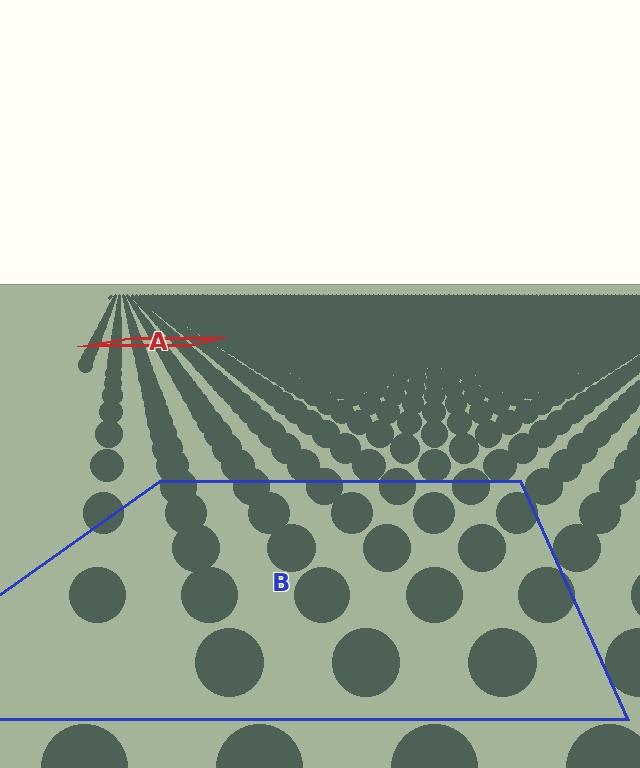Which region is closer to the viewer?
Region B is closer. The texture elements there are larger and more spread out.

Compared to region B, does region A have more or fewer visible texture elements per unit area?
Region A has more texture elements per unit area — they are packed more densely because it is farther away.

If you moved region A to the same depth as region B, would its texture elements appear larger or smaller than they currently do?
They would appear larger. At a closer depth, the same texture elements are projected at a bigger on-screen size.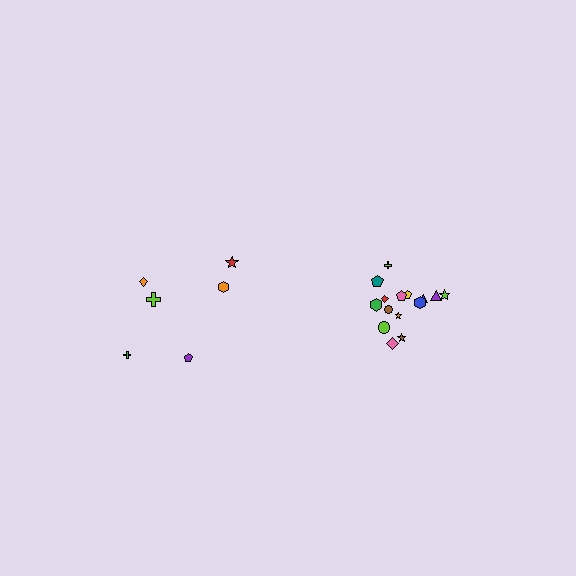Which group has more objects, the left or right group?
The right group.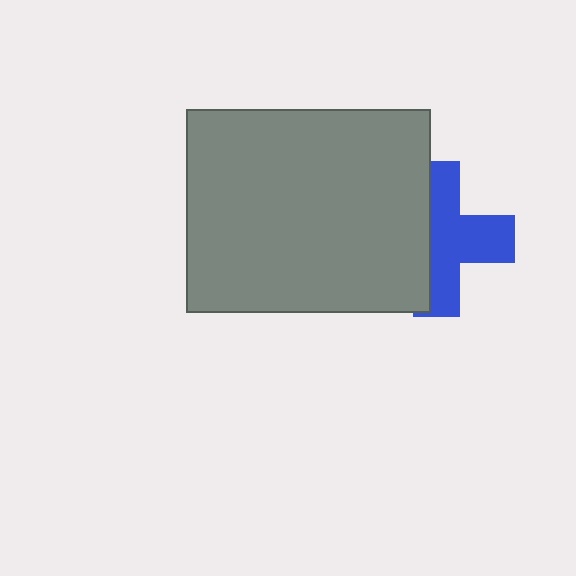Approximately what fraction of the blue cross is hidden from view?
Roughly 43% of the blue cross is hidden behind the gray rectangle.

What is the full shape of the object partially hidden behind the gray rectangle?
The partially hidden object is a blue cross.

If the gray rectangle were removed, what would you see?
You would see the complete blue cross.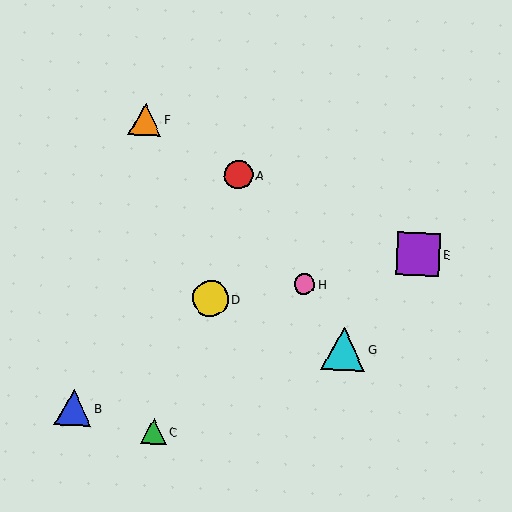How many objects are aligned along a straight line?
3 objects (A, G, H) are aligned along a straight line.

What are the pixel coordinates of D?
Object D is at (210, 299).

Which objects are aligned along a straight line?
Objects A, G, H are aligned along a straight line.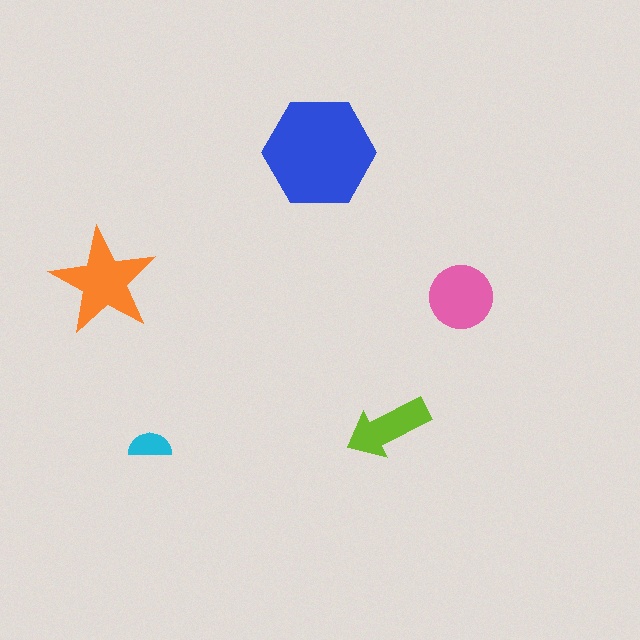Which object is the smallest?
The cyan semicircle.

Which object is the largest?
The blue hexagon.